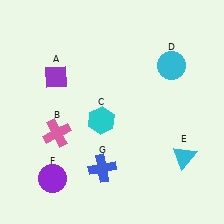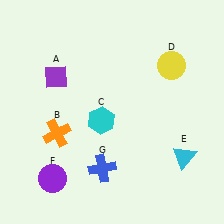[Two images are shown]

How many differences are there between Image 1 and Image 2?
There are 2 differences between the two images.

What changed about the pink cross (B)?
In Image 1, B is pink. In Image 2, it changed to orange.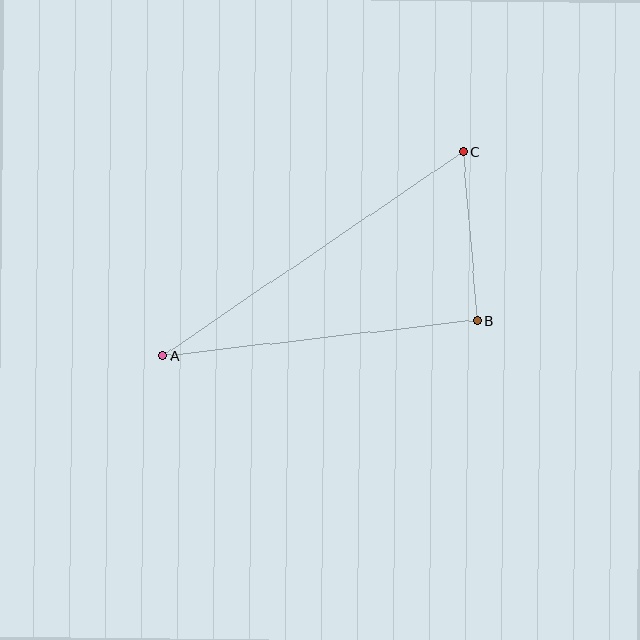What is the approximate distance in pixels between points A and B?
The distance between A and B is approximately 317 pixels.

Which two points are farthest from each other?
Points A and C are farthest from each other.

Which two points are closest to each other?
Points B and C are closest to each other.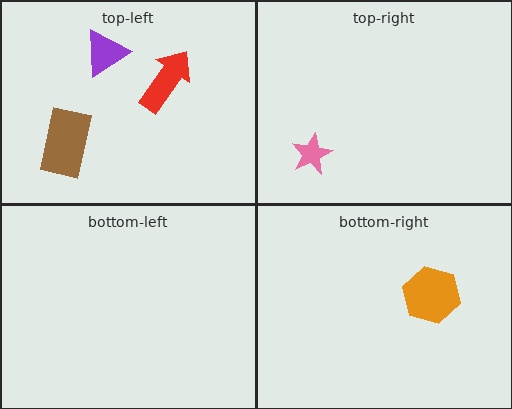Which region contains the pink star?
The top-right region.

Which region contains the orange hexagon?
The bottom-right region.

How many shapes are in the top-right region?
1.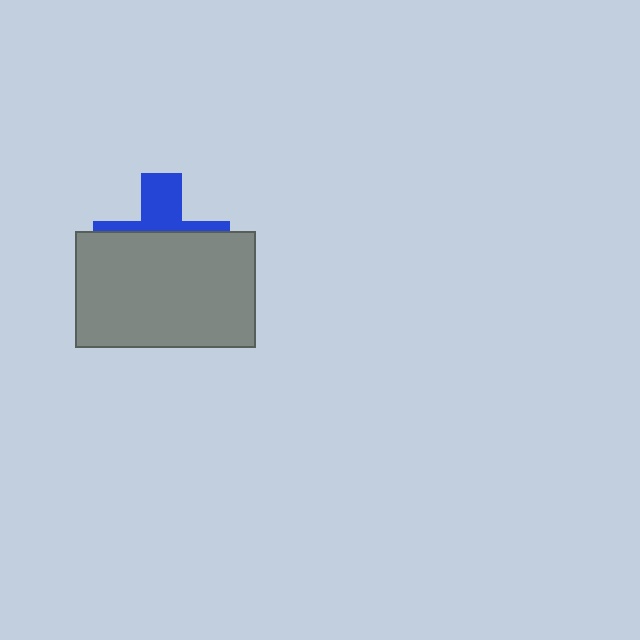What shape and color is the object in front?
The object in front is a gray rectangle.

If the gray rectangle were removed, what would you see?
You would see the complete blue cross.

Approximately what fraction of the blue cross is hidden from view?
Roughly 65% of the blue cross is hidden behind the gray rectangle.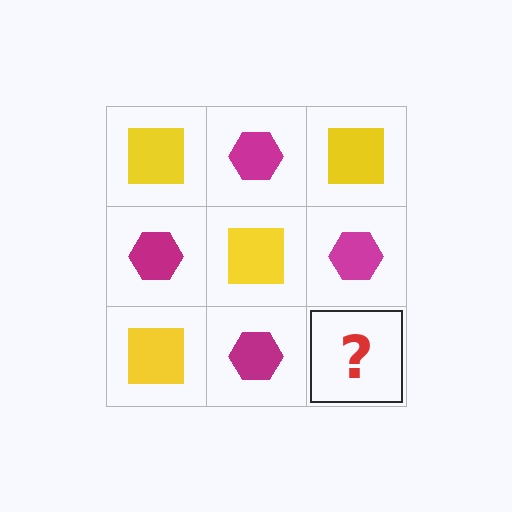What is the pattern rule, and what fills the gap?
The rule is that it alternates yellow square and magenta hexagon in a checkerboard pattern. The gap should be filled with a yellow square.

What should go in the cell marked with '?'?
The missing cell should contain a yellow square.